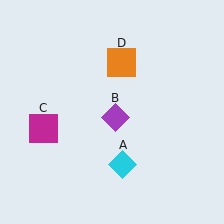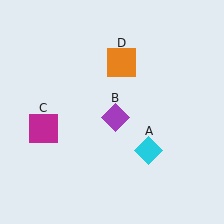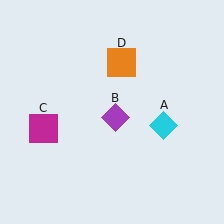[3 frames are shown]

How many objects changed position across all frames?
1 object changed position: cyan diamond (object A).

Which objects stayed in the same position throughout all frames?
Purple diamond (object B) and magenta square (object C) and orange square (object D) remained stationary.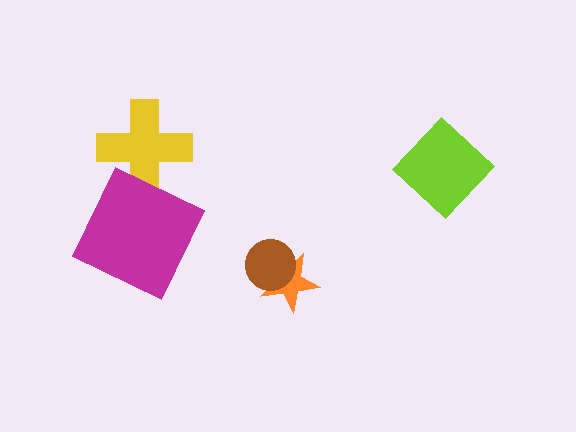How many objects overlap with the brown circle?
1 object overlaps with the brown circle.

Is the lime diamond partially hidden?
No, no other shape covers it.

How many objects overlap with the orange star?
1 object overlaps with the orange star.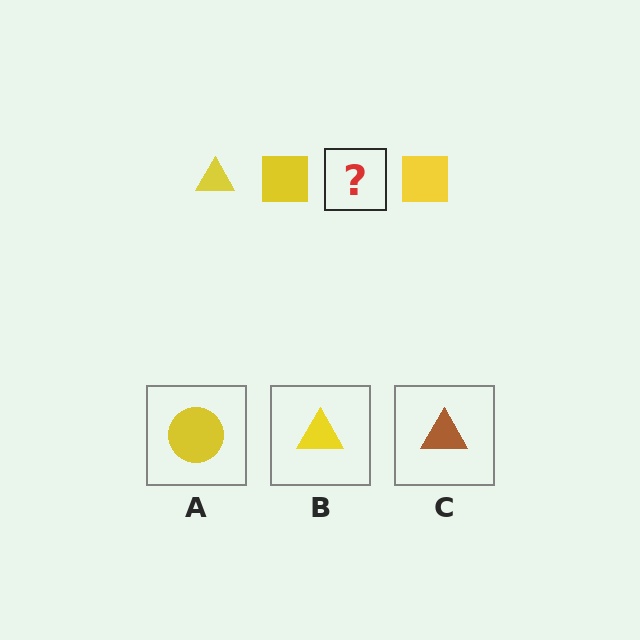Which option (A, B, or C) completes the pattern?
B.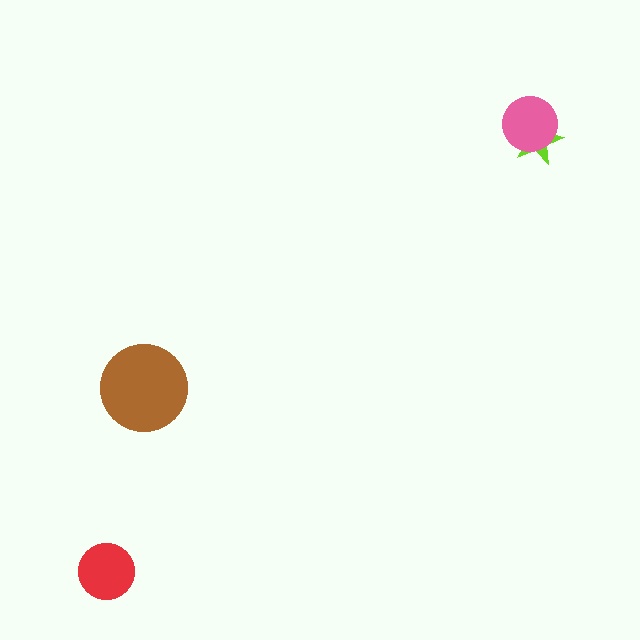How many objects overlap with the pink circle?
1 object overlaps with the pink circle.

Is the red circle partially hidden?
No, no other shape covers it.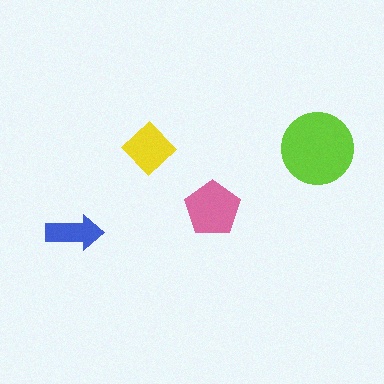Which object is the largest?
The lime circle.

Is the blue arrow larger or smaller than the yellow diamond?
Smaller.